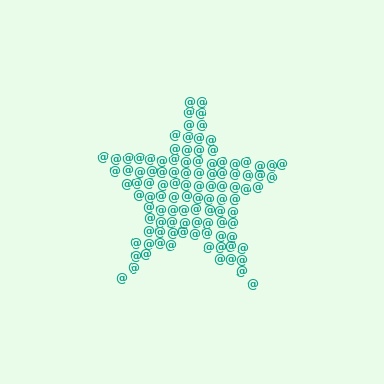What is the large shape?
The large shape is a star.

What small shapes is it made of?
It is made of small at signs.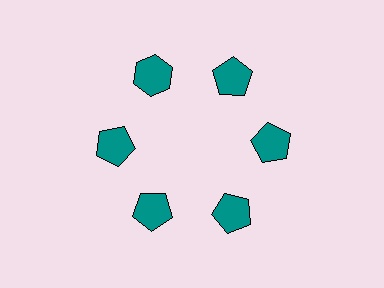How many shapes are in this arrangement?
There are 6 shapes arranged in a ring pattern.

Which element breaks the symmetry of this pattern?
The teal hexagon at roughly the 11 o'clock position breaks the symmetry. All other shapes are teal pentagons.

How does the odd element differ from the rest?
It has a different shape: hexagon instead of pentagon.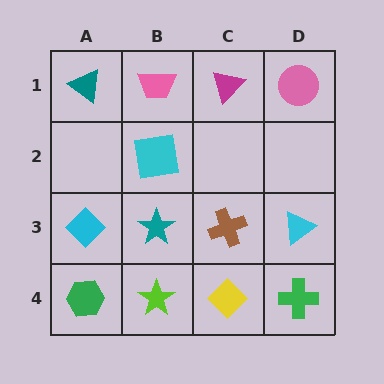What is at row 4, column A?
A green hexagon.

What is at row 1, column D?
A pink circle.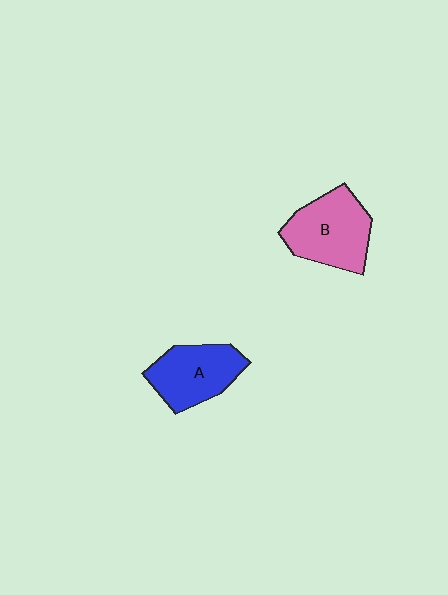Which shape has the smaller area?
Shape A (blue).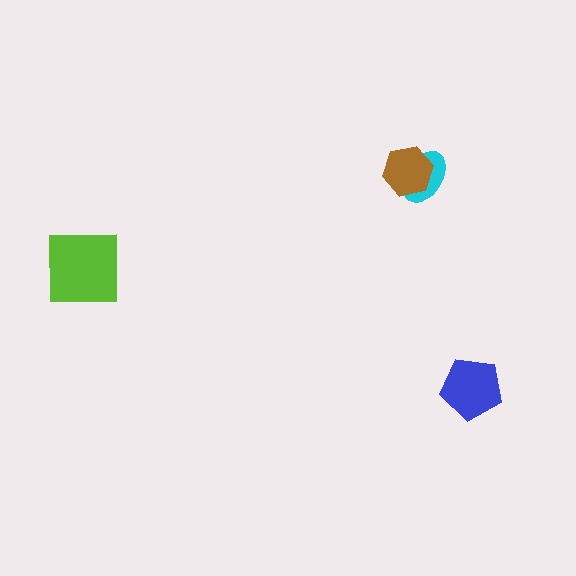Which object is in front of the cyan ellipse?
The brown hexagon is in front of the cyan ellipse.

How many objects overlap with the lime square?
0 objects overlap with the lime square.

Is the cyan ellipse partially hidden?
Yes, it is partially covered by another shape.